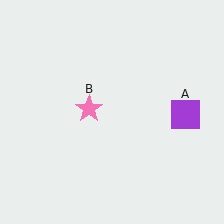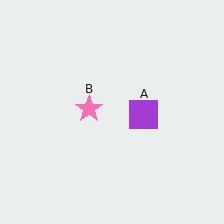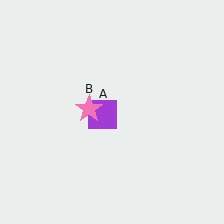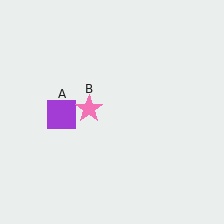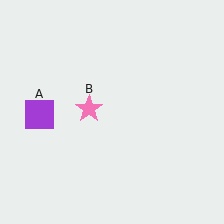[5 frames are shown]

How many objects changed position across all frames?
1 object changed position: purple square (object A).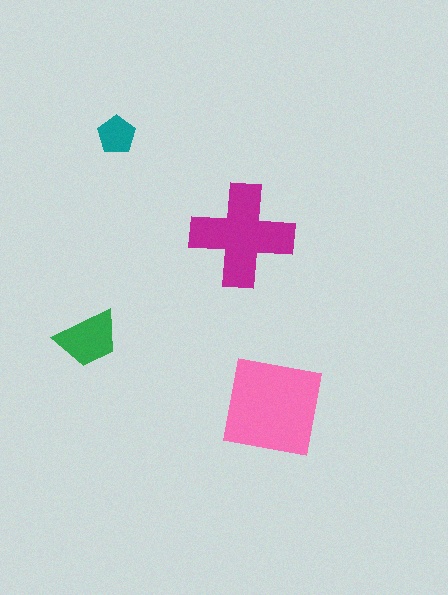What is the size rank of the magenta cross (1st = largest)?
2nd.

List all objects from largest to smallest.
The pink square, the magenta cross, the green trapezoid, the teal pentagon.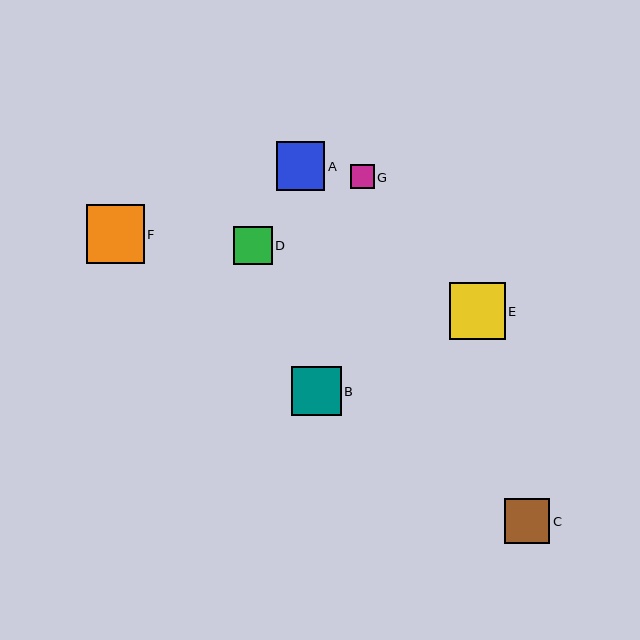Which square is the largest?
Square F is the largest with a size of approximately 58 pixels.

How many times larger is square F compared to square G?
Square F is approximately 2.5 times the size of square G.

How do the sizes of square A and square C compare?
Square A and square C are approximately the same size.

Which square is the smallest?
Square G is the smallest with a size of approximately 24 pixels.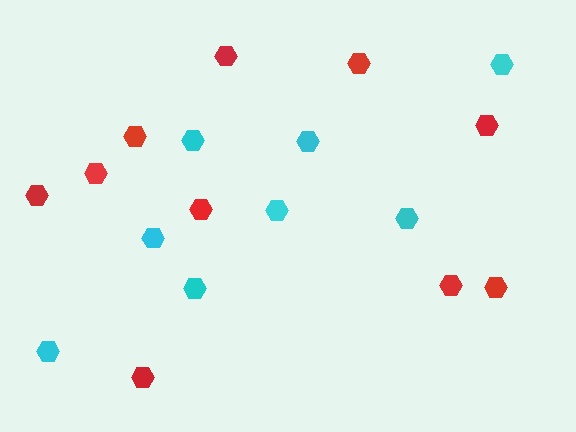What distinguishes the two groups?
There are 2 groups: one group of cyan hexagons (8) and one group of red hexagons (10).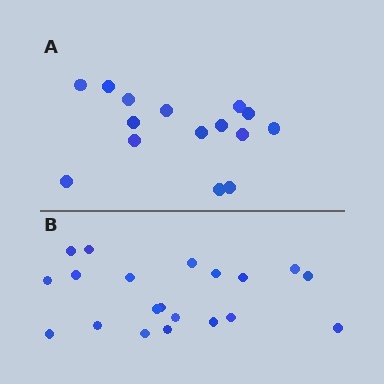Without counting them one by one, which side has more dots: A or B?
Region B (the bottom region) has more dots.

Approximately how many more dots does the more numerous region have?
Region B has about 5 more dots than region A.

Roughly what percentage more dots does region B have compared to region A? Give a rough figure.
About 35% more.